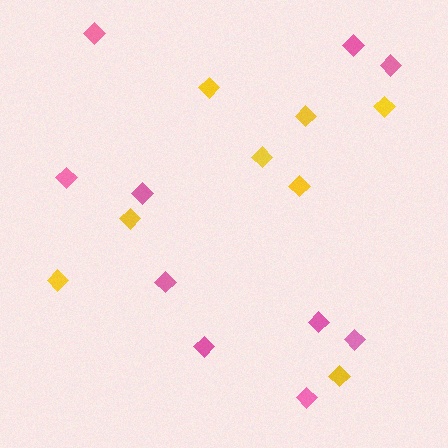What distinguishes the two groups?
There are 2 groups: one group of pink diamonds (10) and one group of yellow diamonds (8).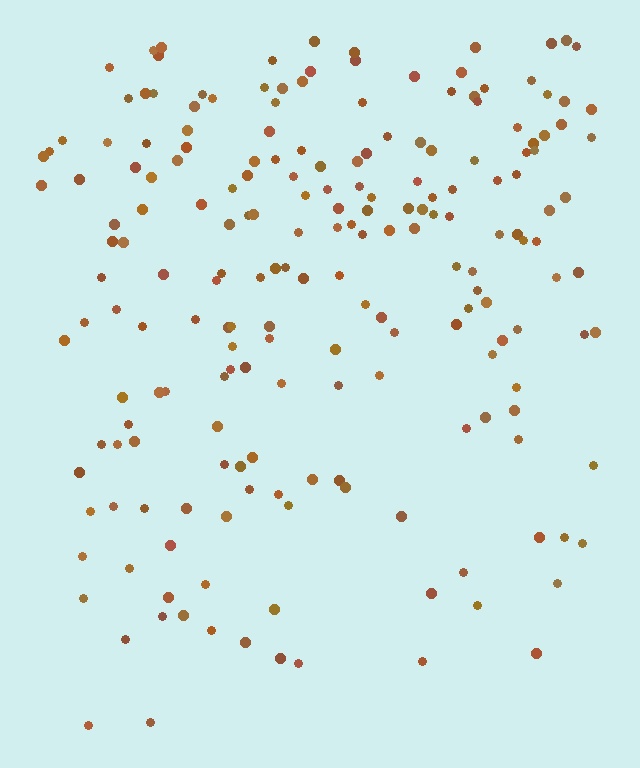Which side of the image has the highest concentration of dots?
The top.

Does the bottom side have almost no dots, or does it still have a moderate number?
Still a moderate number, just noticeably fewer than the top.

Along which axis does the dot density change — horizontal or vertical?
Vertical.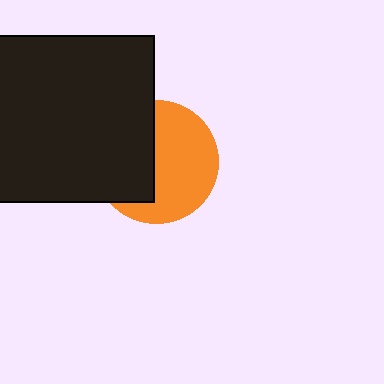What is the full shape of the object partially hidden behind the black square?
The partially hidden object is an orange circle.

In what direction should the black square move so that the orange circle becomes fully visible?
The black square should move left. That is the shortest direction to clear the overlap and leave the orange circle fully visible.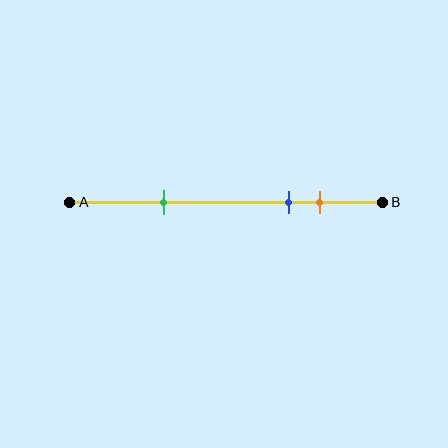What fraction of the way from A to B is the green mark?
The green mark is approximately 30% (0.3) of the way from A to B.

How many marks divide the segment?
There are 3 marks dividing the segment.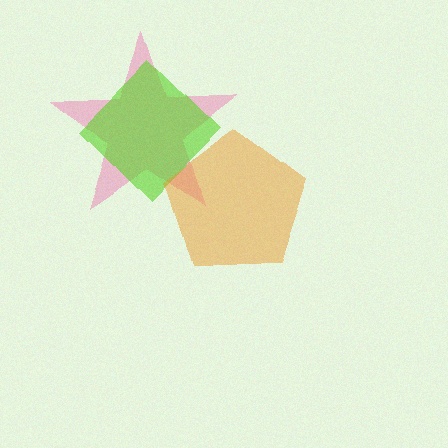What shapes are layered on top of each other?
The layered shapes are: a pink star, a lime diamond, an orange pentagon.